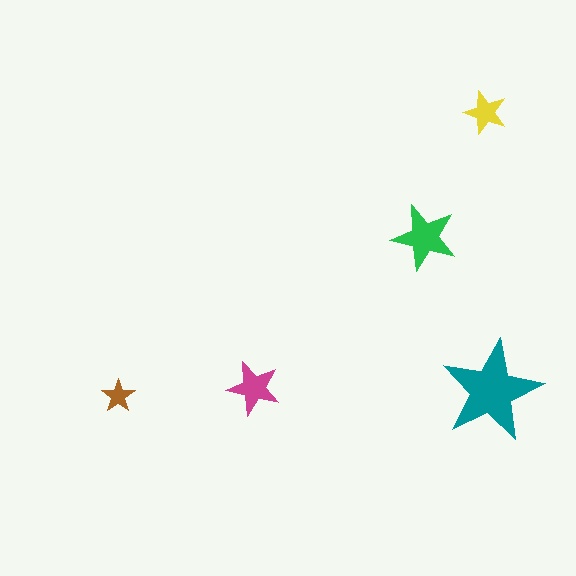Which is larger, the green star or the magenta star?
The green one.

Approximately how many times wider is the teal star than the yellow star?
About 2.5 times wider.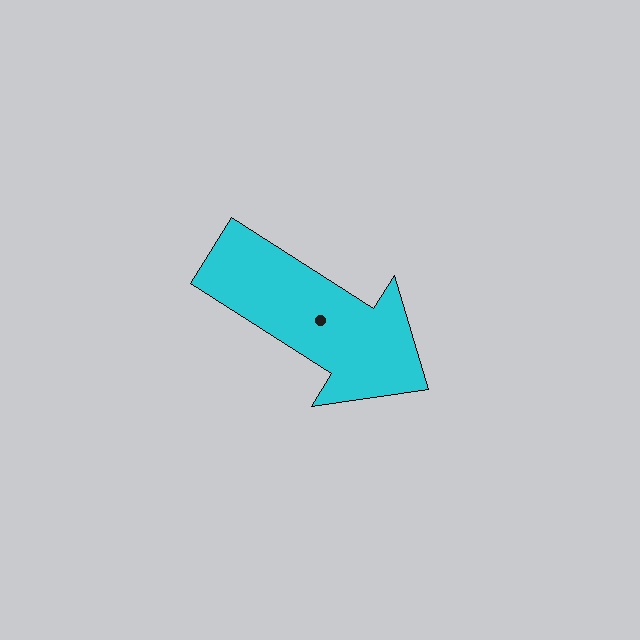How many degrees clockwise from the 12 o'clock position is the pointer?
Approximately 123 degrees.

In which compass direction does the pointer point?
Southeast.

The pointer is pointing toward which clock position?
Roughly 4 o'clock.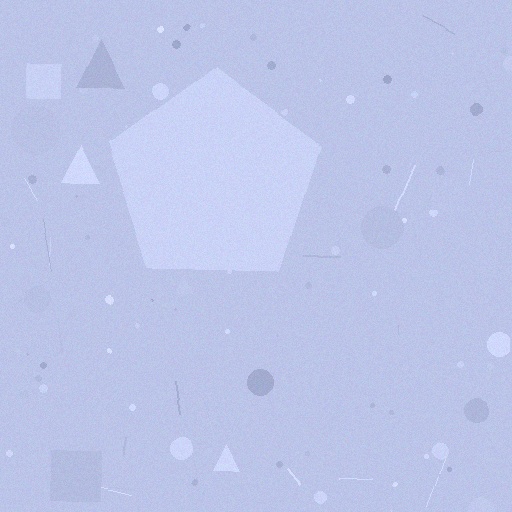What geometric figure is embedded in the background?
A pentagon is embedded in the background.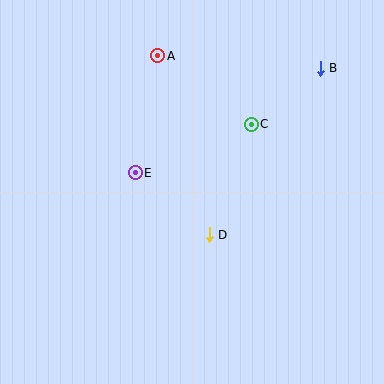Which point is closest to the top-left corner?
Point A is closest to the top-left corner.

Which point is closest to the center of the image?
Point D at (209, 235) is closest to the center.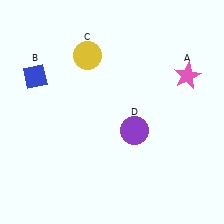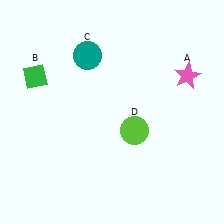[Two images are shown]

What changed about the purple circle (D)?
In Image 1, D is purple. In Image 2, it changed to lime.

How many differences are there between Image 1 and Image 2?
There are 3 differences between the two images.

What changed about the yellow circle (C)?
In Image 1, C is yellow. In Image 2, it changed to teal.